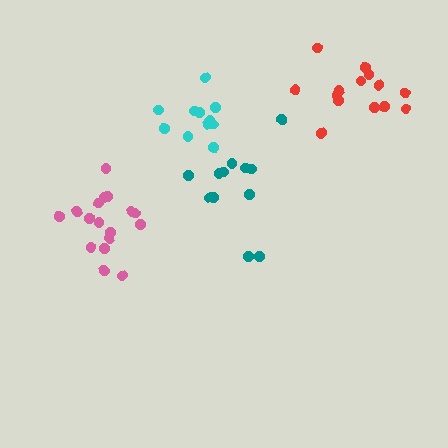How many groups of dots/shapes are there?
There are 4 groups.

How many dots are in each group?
Group 1: 11 dots, Group 2: 14 dots, Group 3: 17 dots, Group 4: 12 dots (54 total).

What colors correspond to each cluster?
The clusters are colored: cyan, red, pink, teal.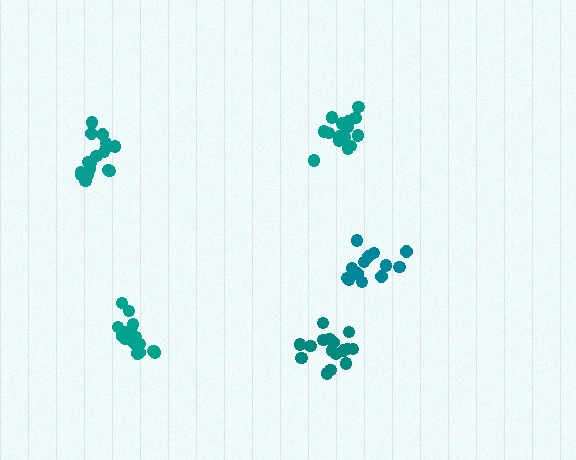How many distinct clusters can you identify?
There are 5 distinct clusters.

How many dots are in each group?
Group 1: 13 dots, Group 2: 18 dots, Group 3: 18 dots, Group 4: 17 dots, Group 5: 16 dots (82 total).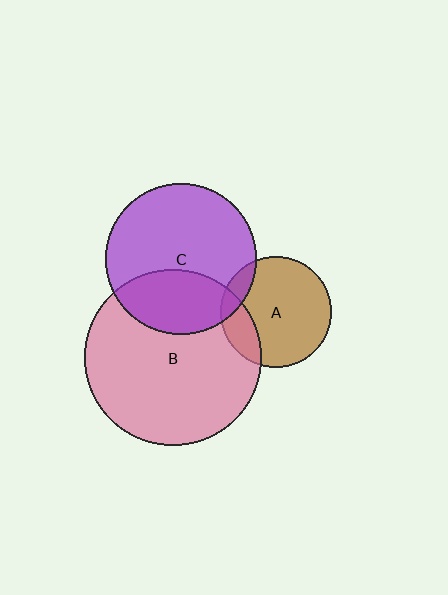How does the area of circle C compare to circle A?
Approximately 1.8 times.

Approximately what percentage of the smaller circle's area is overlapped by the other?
Approximately 10%.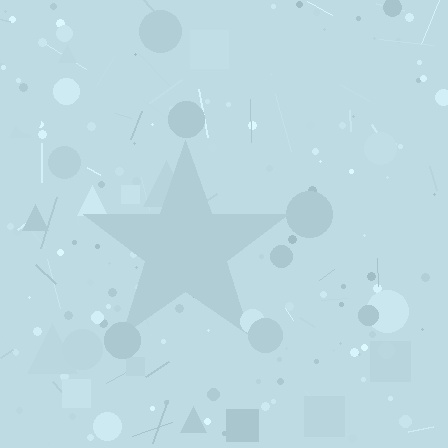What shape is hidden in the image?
A star is hidden in the image.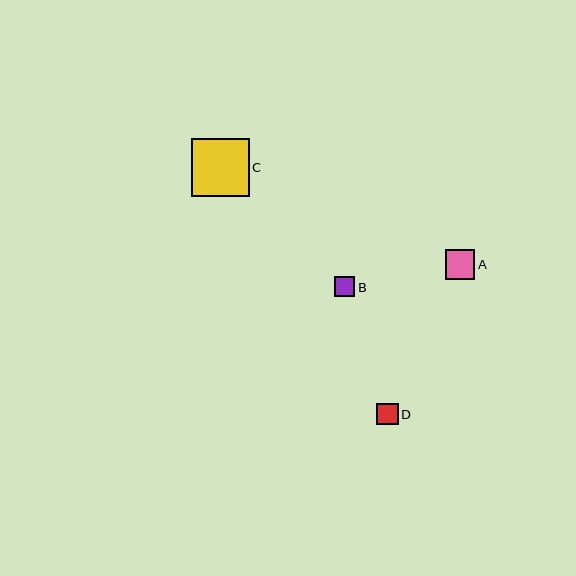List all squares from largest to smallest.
From largest to smallest: C, A, D, B.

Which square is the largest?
Square C is the largest with a size of approximately 58 pixels.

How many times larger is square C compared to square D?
Square C is approximately 2.7 times the size of square D.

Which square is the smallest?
Square B is the smallest with a size of approximately 20 pixels.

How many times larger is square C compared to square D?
Square C is approximately 2.7 times the size of square D.